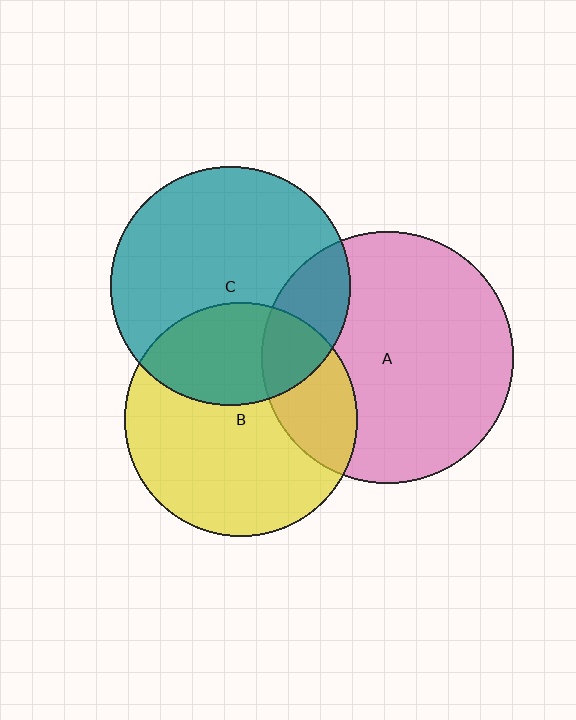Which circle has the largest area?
Circle A (pink).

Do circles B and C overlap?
Yes.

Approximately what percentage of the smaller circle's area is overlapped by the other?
Approximately 35%.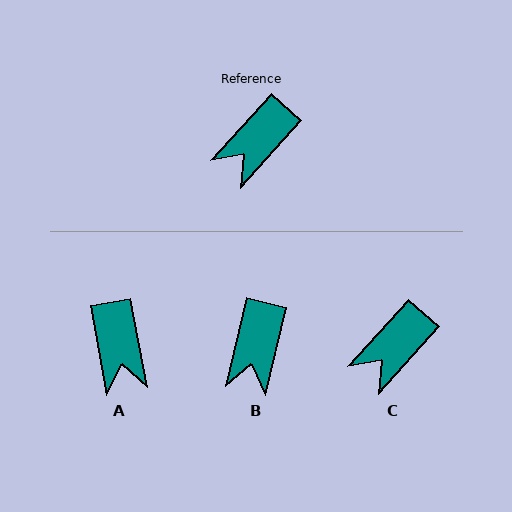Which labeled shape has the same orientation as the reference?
C.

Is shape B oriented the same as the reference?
No, it is off by about 28 degrees.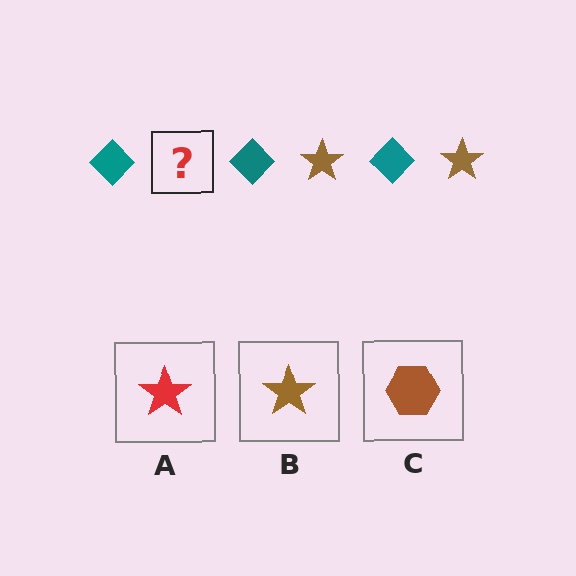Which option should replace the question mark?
Option B.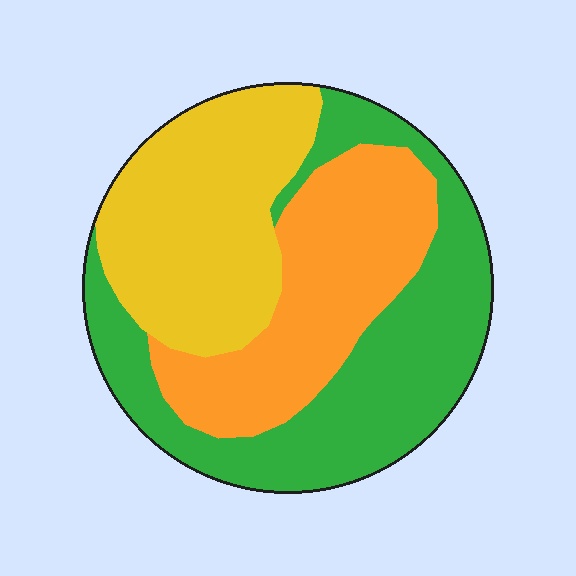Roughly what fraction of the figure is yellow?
Yellow takes up about one third (1/3) of the figure.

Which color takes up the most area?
Green, at roughly 40%.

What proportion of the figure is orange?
Orange covers about 30% of the figure.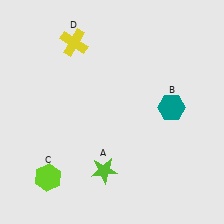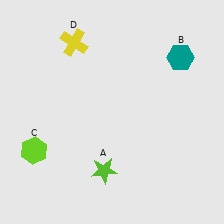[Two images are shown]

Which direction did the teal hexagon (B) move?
The teal hexagon (B) moved up.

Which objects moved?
The objects that moved are: the teal hexagon (B), the lime hexagon (C).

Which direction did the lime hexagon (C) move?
The lime hexagon (C) moved up.